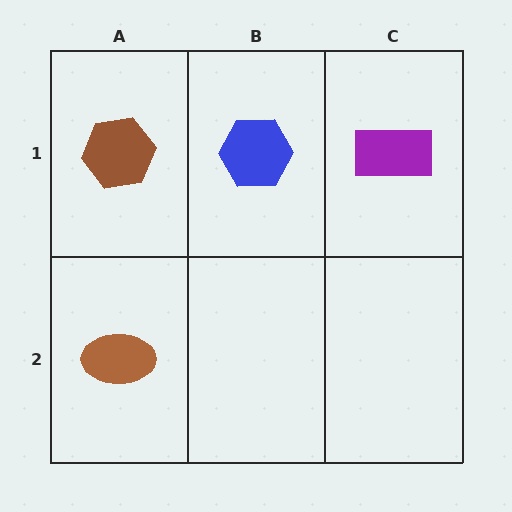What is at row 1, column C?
A purple rectangle.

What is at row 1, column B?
A blue hexagon.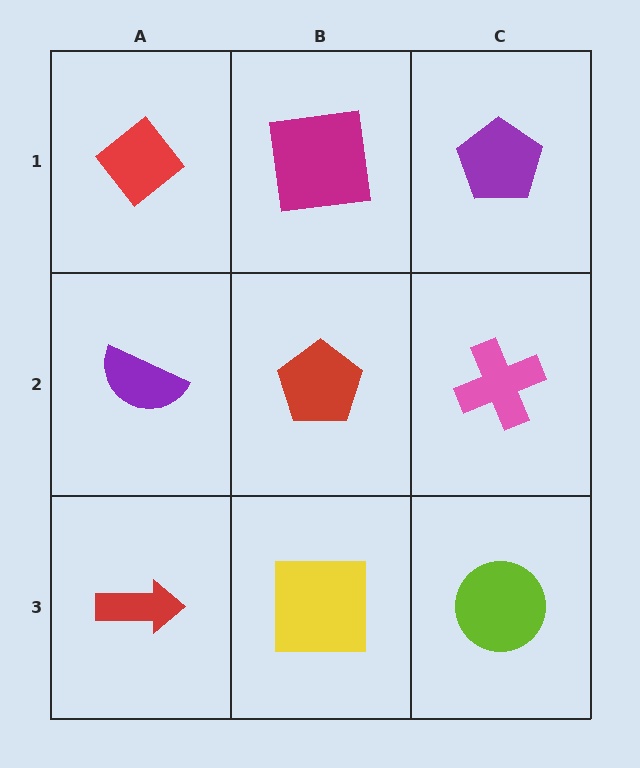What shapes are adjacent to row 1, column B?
A red pentagon (row 2, column B), a red diamond (row 1, column A), a purple pentagon (row 1, column C).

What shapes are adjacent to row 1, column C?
A pink cross (row 2, column C), a magenta square (row 1, column B).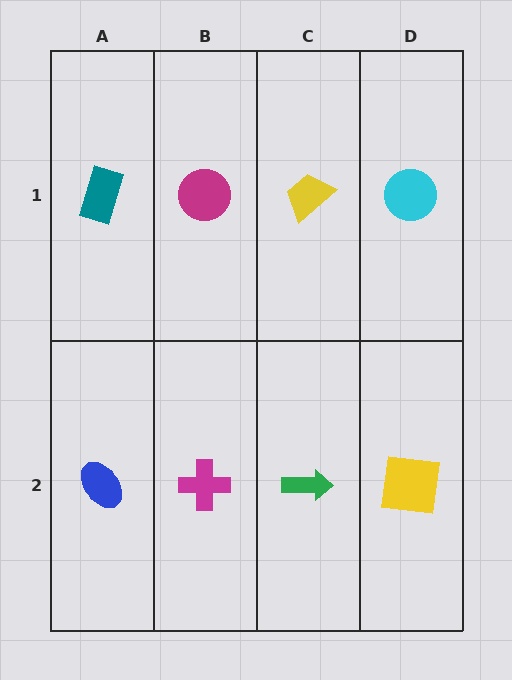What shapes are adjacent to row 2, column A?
A teal rectangle (row 1, column A), a magenta cross (row 2, column B).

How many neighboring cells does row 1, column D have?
2.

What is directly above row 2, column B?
A magenta circle.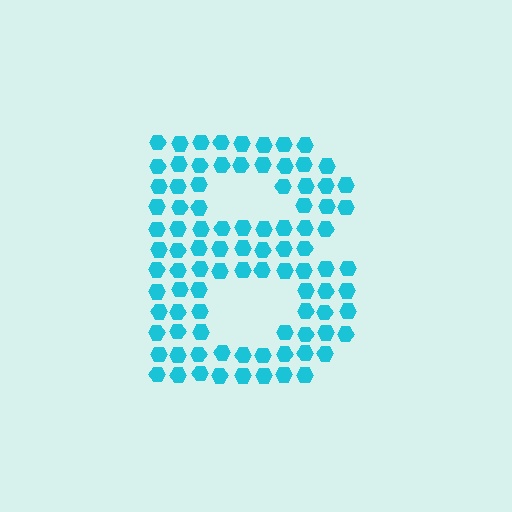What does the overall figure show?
The overall figure shows the letter B.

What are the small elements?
The small elements are hexagons.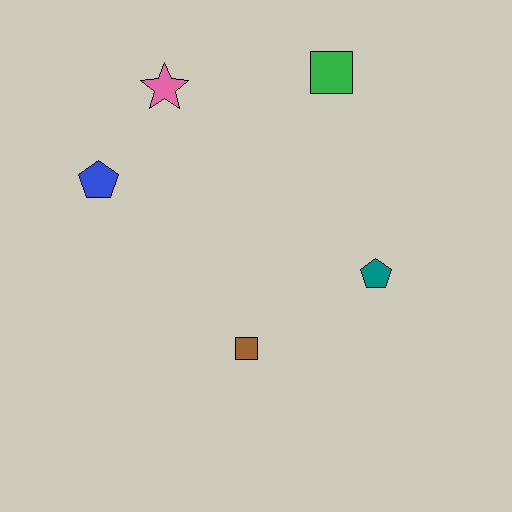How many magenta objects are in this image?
There are no magenta objects.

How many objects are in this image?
There are 5 objects.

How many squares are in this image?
There are 2 squares.